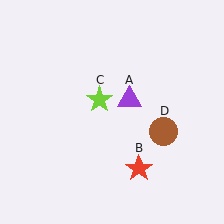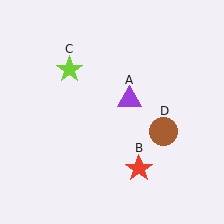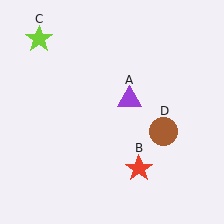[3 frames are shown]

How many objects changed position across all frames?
1 object changed position: lime star (object C).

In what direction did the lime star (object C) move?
The lime star (object C) moved up and to the left.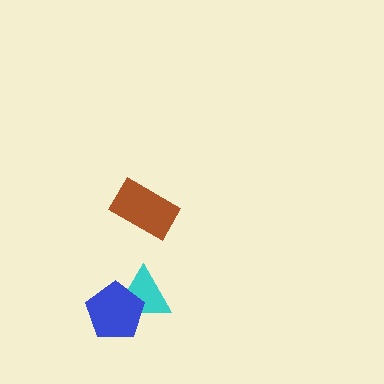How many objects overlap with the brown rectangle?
0 objects overlap with the brown rectangle.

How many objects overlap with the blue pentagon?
1 object overlaps with the blue pentagon.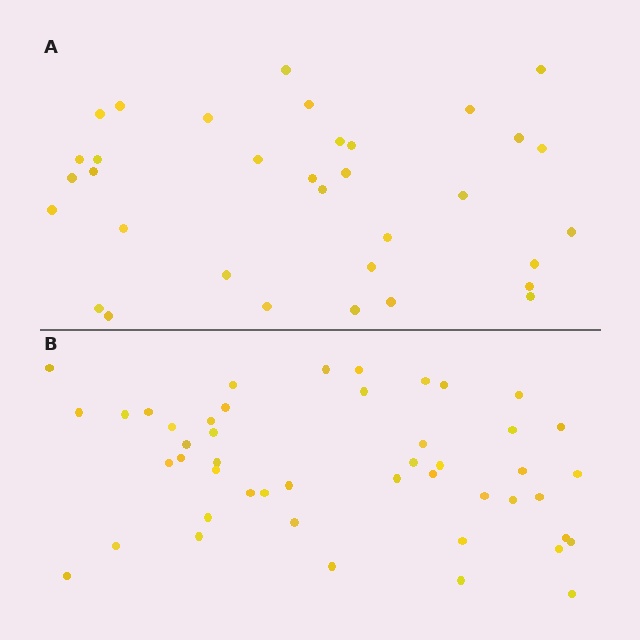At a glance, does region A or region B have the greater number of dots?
Region B (the bottom region) has more dots.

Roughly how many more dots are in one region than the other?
Region B has approximately 15 more dots than region A.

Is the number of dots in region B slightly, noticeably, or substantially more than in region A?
Region B has noticeably more, but not dramatically so. The ratio is roughly 1.4 to 1.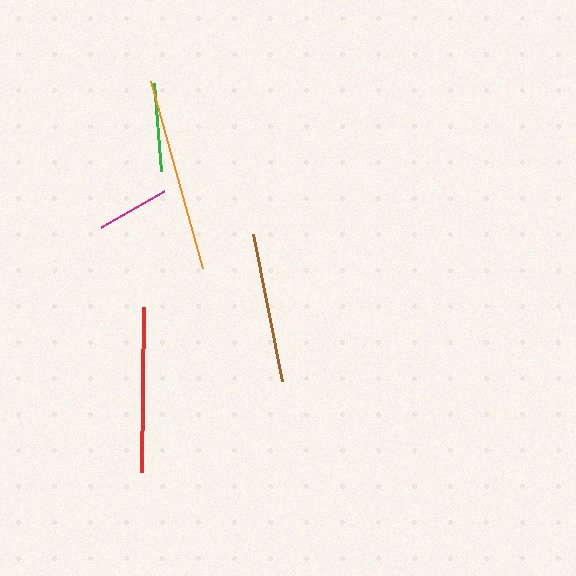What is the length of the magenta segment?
The magenta segment is approximately 73 pixels long.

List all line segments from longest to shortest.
From longest to shortest: orange, red, brown, green, magenta.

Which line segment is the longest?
The orange line is the longest at approximately 194 pixels.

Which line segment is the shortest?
The magenta line is the shortest at approximately 73 pixels.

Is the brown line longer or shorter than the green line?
The brown line is longer than the green line.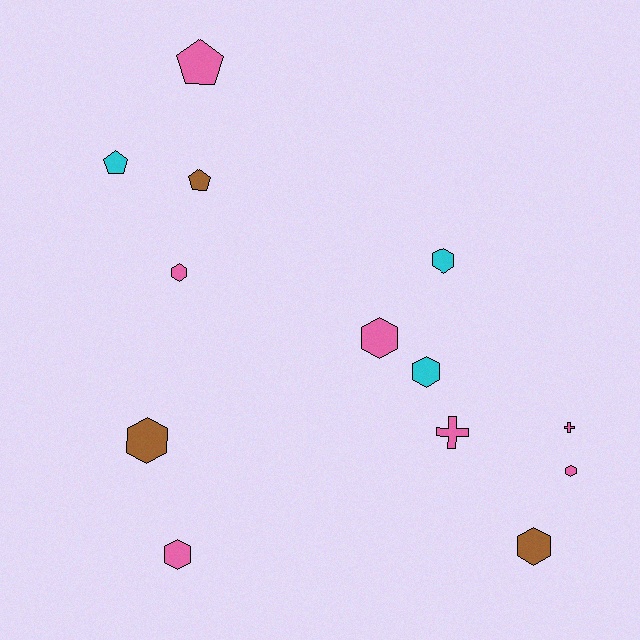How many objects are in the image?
There are 13 objects.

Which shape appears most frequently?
Hexagon, with 8 objects.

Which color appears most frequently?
Pink, with 7 objects.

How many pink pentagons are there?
There is 1 pink pentagon.